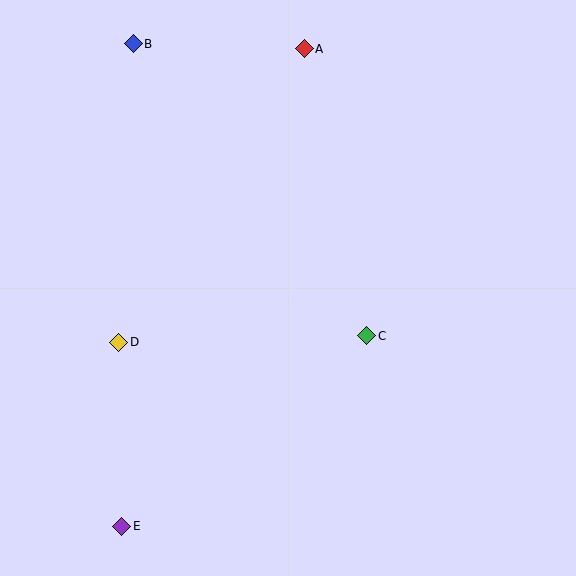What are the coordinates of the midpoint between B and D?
The midpoint between B and D is at (126, 193).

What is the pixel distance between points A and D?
The distance between A and D is 347 pixels.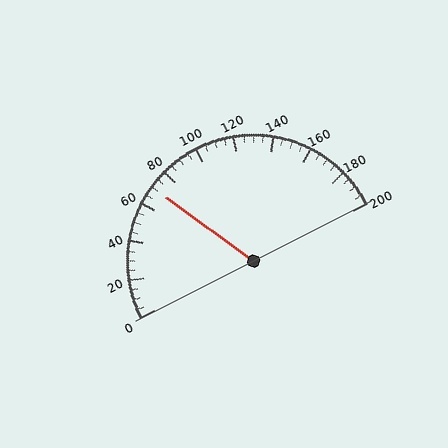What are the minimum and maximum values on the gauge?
The gauge ranges from 0 to 200.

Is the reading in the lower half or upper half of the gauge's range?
The reading is in the lower half of the range (0 to 200).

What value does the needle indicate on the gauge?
The needle indicates approximately 70.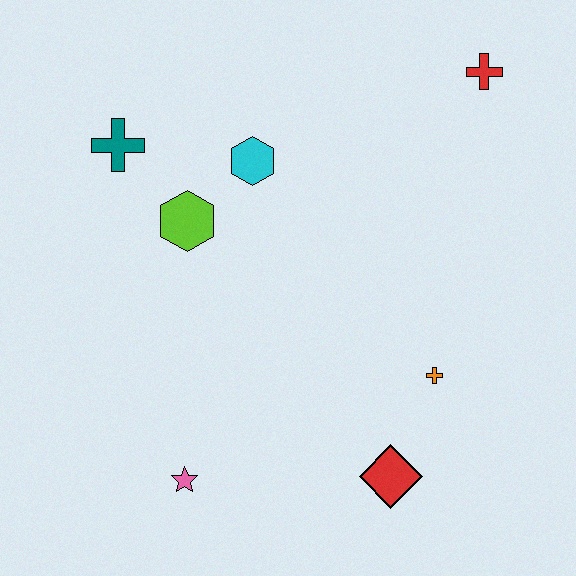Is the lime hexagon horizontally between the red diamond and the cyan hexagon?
No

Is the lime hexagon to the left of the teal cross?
No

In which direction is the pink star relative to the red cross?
The pink star is below the red cross.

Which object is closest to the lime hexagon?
The cyan hexagon is closest to the lime hexagon.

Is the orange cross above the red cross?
No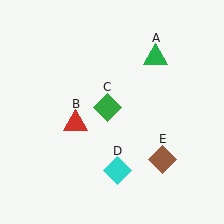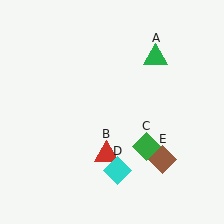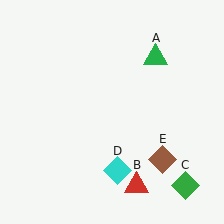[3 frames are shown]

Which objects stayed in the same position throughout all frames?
Green triangle (object A) and cyan diamond (object D) and brown diamond (object E) remained stationary.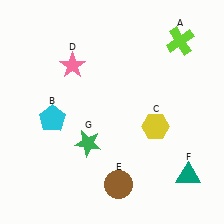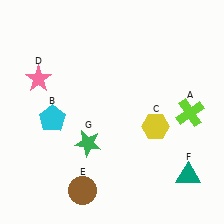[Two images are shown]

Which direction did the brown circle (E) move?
The brown circle (E) moved left.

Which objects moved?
The objects that moved are: the lime cross (A), the pink star (D), the brown circle (E).